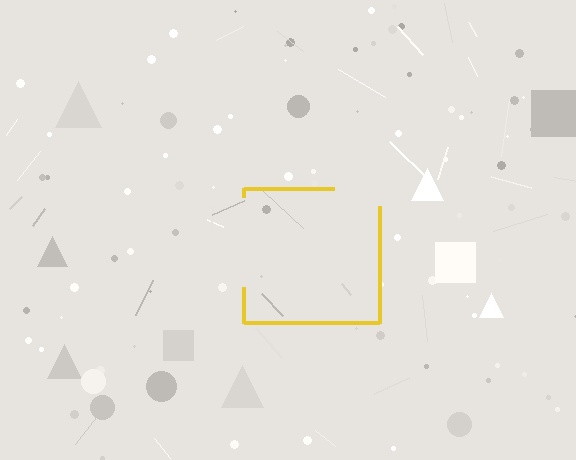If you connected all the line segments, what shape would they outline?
They would outline a square.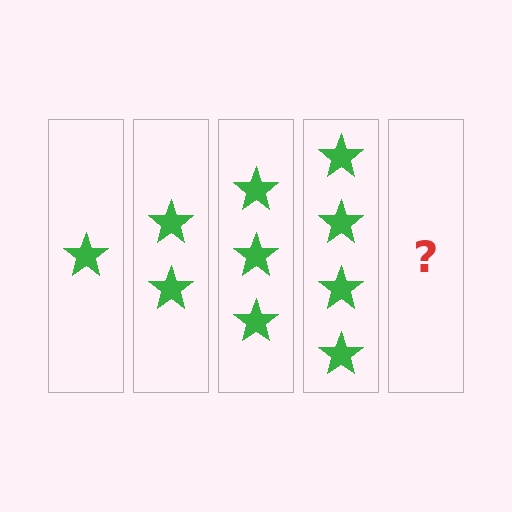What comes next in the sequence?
The next element should be 5 stars.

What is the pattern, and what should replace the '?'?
The pattern is that each step adds one more star. The '?' should be 5 stars.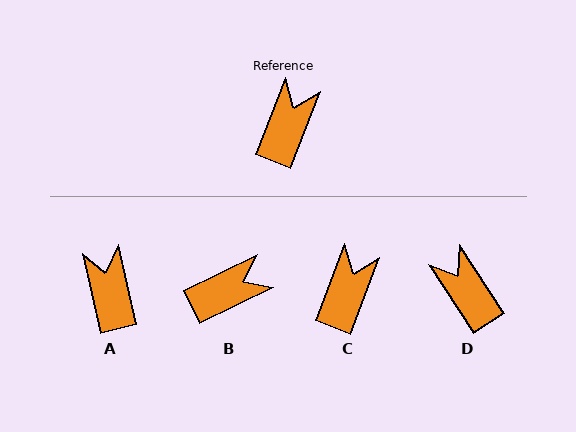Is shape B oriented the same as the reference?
No, it is off by about 43 degrees.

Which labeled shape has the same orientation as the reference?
C.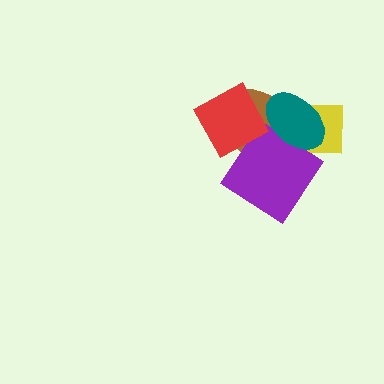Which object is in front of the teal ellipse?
The red diamond is in front of the teal ellipse.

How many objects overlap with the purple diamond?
4 objects overlap with the purple diamond.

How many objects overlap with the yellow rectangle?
4 objects overlap with the yellow rectangle.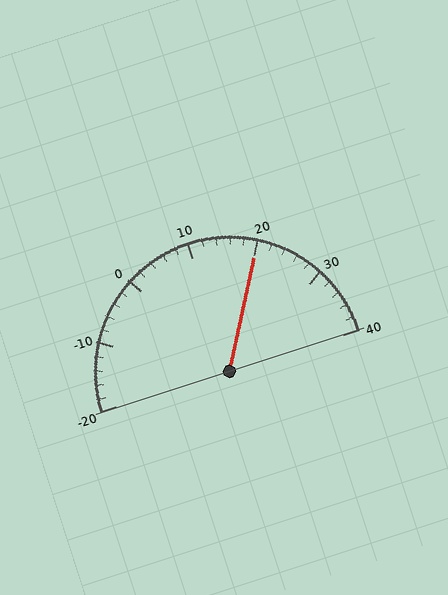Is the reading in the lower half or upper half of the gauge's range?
The reading is in the upper half of the range (-20 to 40).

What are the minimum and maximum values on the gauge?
The gauge ranges from -20 to 40.